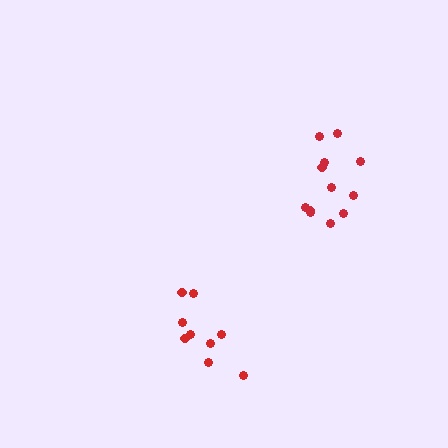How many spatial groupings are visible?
There are 2 spatial groupings.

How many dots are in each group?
Group 1: 9 dots, Group 2: 12 dots (21 total).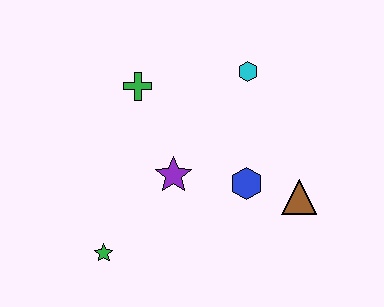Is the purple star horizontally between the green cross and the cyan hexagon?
Yes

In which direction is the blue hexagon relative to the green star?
The blue hexagon is to the right of the green star.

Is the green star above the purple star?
No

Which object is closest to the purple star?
The blue hexagon is closest to the purple star.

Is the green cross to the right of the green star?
Yes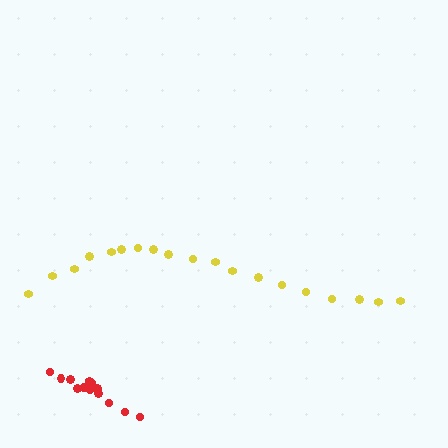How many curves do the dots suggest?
There are 2 distinct paths.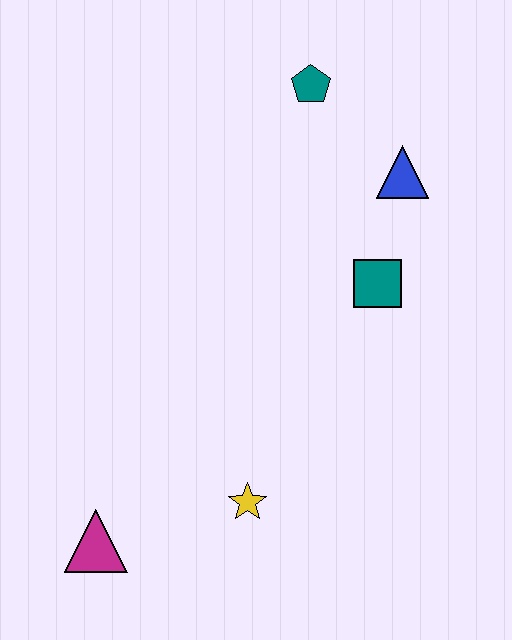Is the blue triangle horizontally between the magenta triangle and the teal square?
No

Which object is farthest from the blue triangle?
The magenta triangle is farthest from the blue triangle.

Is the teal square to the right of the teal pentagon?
Yes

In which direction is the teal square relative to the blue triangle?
The teal square is below the blue triangle.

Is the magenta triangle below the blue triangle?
Yes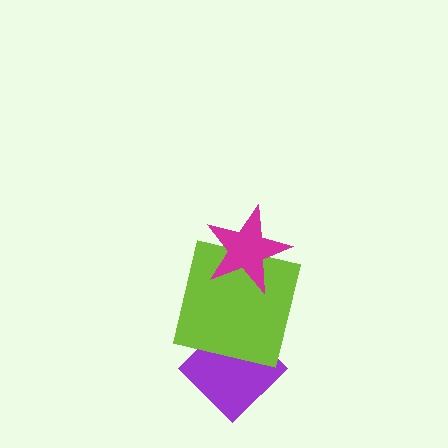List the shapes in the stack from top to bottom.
From top to bottom: the magenta star, the lime square, the purple diamond.